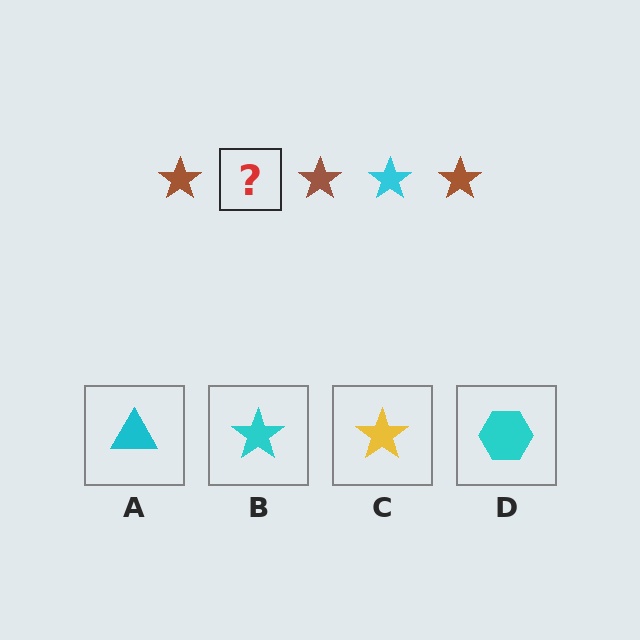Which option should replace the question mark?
Option B.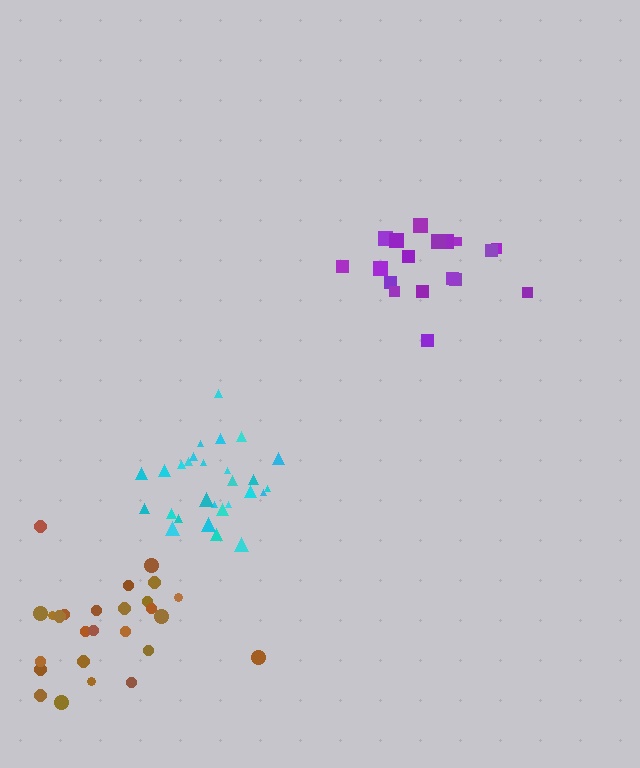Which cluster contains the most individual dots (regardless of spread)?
Cyan (28).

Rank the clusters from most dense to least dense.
cyan, purple, brown.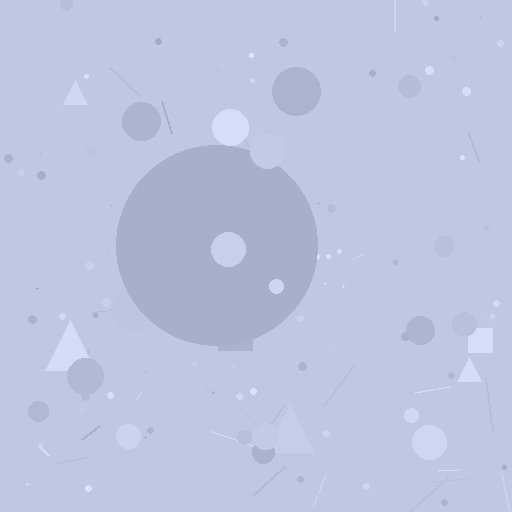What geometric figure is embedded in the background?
A circle is embedded in the background.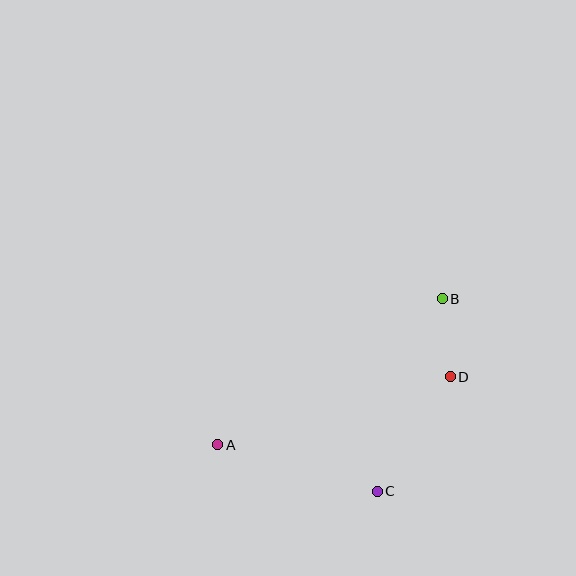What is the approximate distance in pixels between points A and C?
The distance between A and C is approximately 166 pixels.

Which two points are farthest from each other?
Points A and B are farthest from each other.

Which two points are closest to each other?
Points B and D are closest to each other.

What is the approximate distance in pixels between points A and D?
The distance between A and D is approximately 243 pixels.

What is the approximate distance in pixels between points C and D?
The distance between C and D is approximately 136 pixels.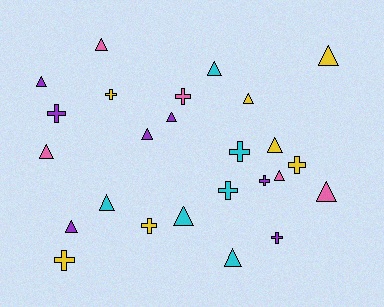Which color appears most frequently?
Yellow, with 7 objects.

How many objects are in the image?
There are 25 objects.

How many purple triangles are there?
There are 4 purple triangles.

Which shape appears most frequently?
Triangle, with 15 objects.